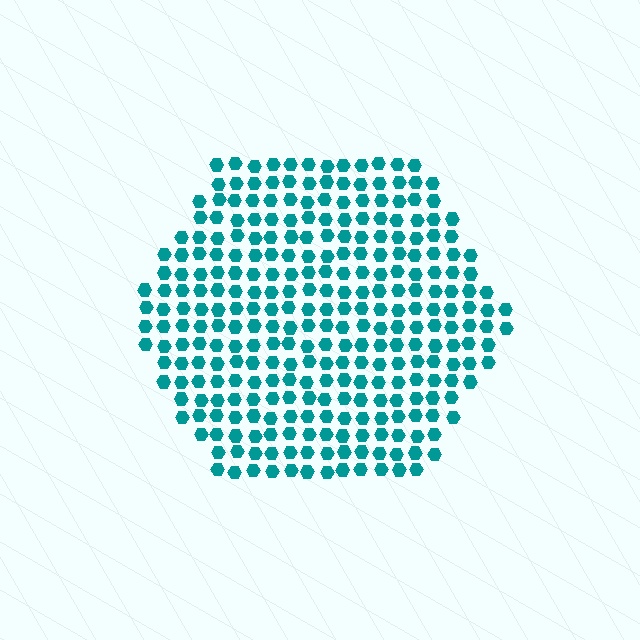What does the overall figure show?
The overall figure shows a hexagon.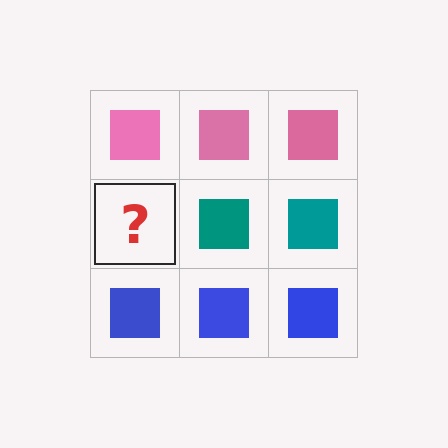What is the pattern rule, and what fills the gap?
The rule is that each row has a consistent color. The gap should be filled with a teal square.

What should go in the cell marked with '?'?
The missing cell should contain a teal square.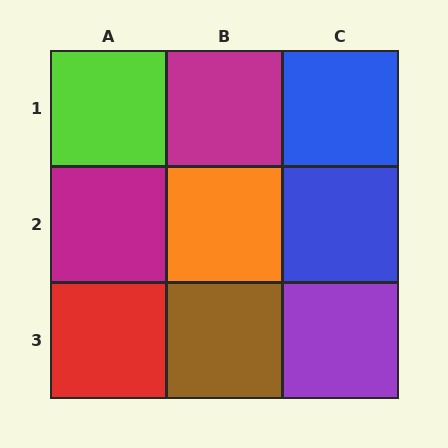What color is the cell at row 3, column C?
Purple.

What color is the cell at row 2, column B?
Orange.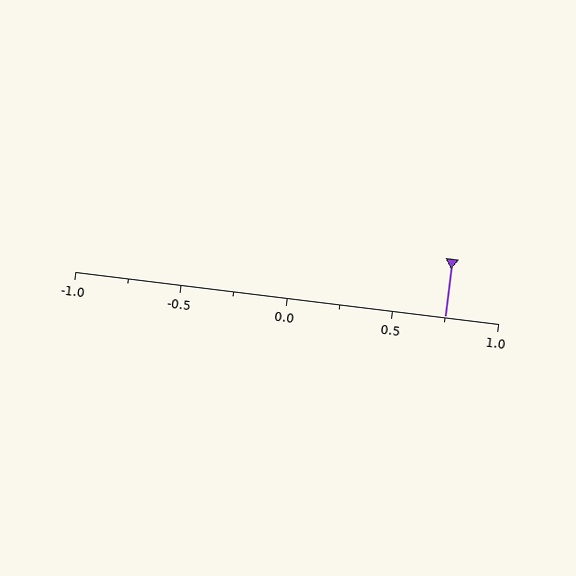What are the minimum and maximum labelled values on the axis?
The axis runs from -1.0 to 1.0.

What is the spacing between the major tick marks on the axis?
The major ticks are spaced 0.5 apart.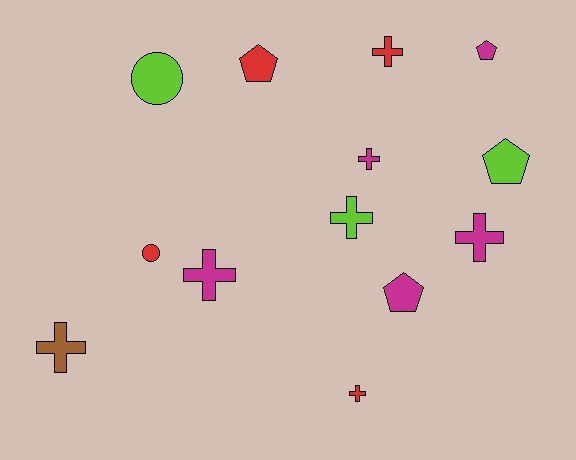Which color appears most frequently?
Magenta, with 5 objects.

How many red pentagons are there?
There is 1 red pentagon.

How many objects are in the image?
There are 13 objects.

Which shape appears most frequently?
Cross, with 7 objects.